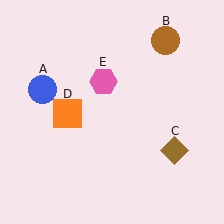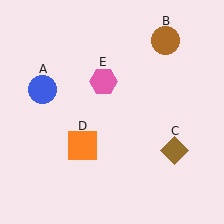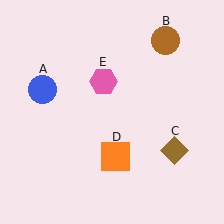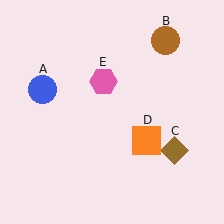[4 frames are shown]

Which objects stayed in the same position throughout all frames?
Blue circle (object A) and brown circle (object B) and brown diamond (object C) and pink hexagon (object E) remained stationary.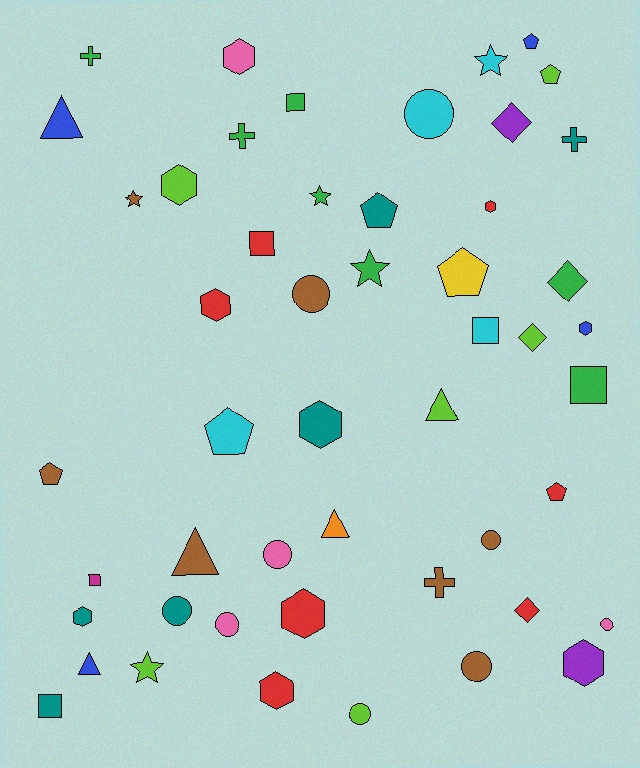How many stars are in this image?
There are 5 stars.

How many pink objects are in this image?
There are 4 pink objects.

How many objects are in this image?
There are 50 objects.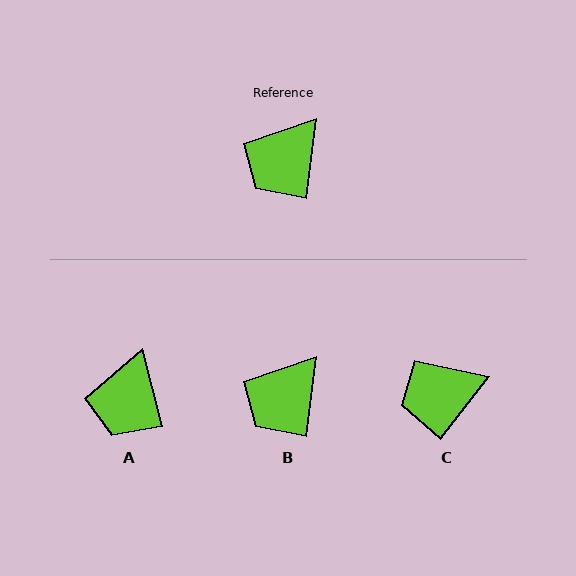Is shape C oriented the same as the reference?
No, it is off by about 31 degrees.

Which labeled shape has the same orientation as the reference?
B.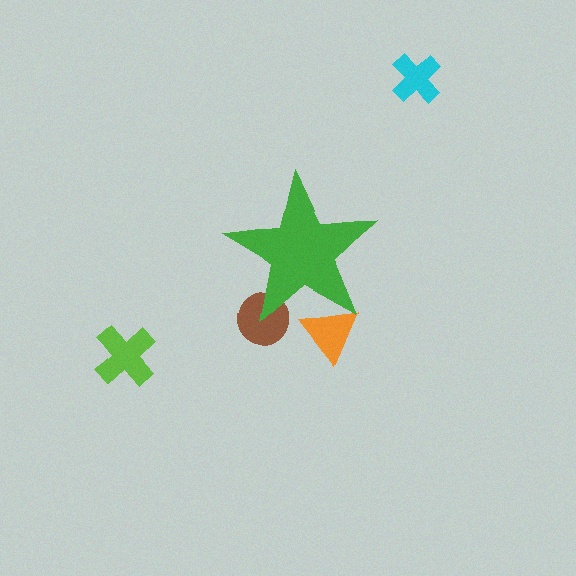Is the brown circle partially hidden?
Yes, the brown circle is partially hidden behind the green star.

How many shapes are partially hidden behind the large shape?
2 shapes are partially hidden.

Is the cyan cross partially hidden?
No, the cyan cross is fully visible.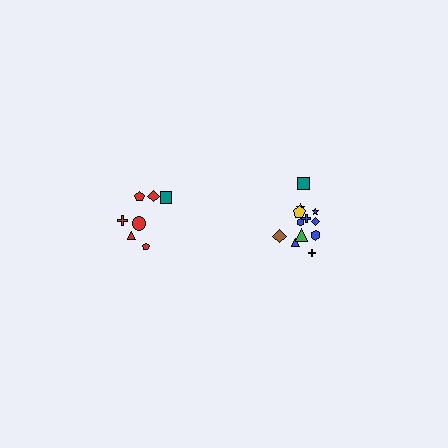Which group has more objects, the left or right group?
The right group.